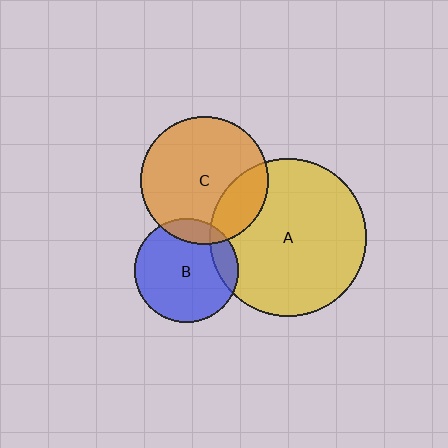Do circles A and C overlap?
Yes.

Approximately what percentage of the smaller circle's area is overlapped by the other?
Approximately 20%.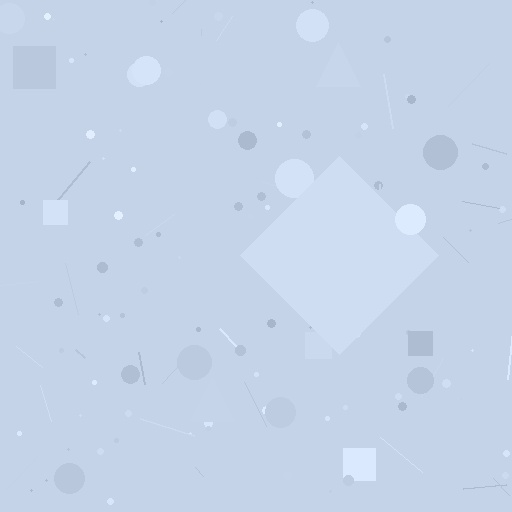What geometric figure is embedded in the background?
A diamond is embedded in the background.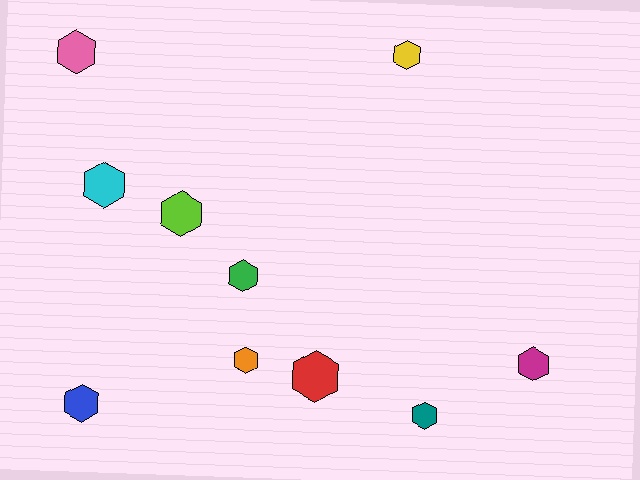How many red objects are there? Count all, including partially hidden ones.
There is 1 red object.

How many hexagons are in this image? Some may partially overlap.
There are 10 hexagons.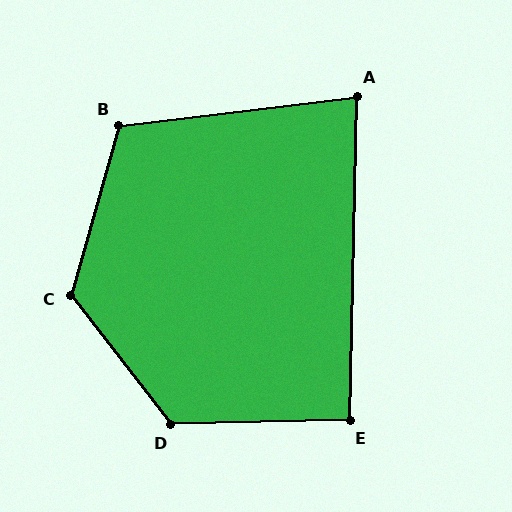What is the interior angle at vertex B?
Approximately 113 degrees (obtuse).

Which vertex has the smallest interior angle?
A, at approximately 82 degrees.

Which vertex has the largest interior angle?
C, at approximately 127 degrees.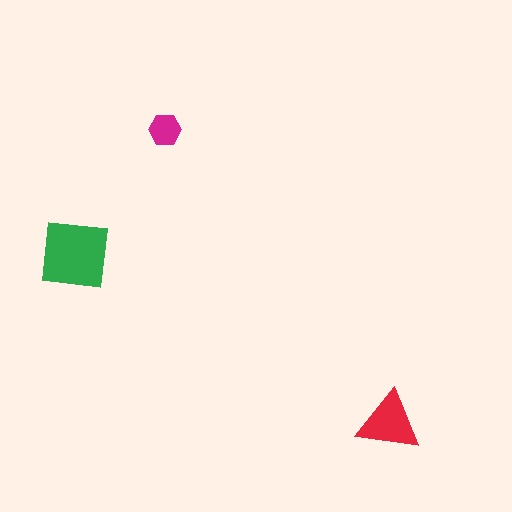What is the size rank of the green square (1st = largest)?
1st.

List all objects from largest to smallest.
The green square, the red triangle, the magenta hexagon.